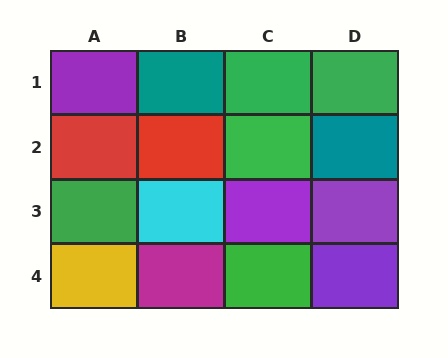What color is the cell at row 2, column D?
Teal.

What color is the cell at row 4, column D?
Purple.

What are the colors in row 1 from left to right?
Purple, teal, green, green.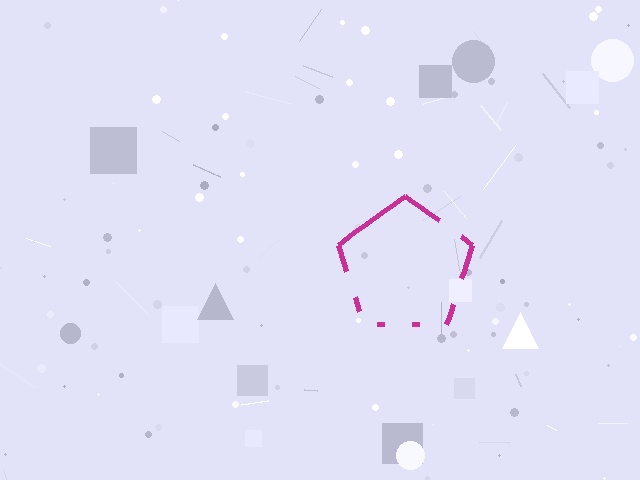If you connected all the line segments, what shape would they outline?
They would outline a pentagon.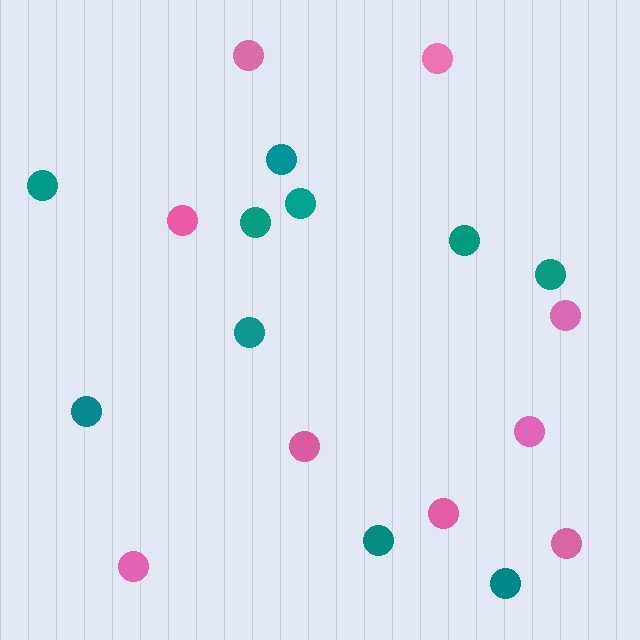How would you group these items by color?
There are 2 groups: one group of pink circles (9) and one group of teal circles (10).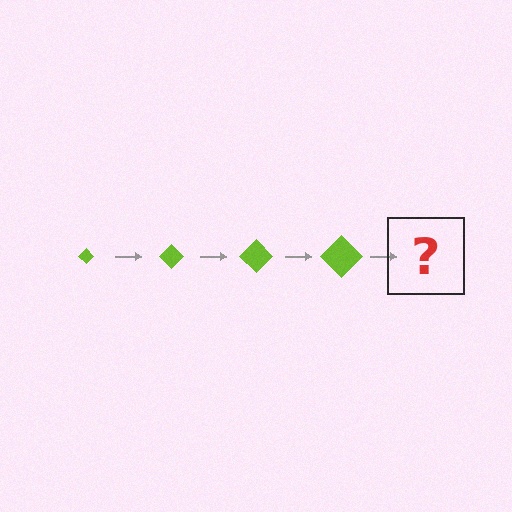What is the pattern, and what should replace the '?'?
The pattern is that the diamond gets progressively larger each step. The '?' should be a lime diamond, larger than the previous one.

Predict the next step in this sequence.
The next step is a lime diamond, larger than the previous one.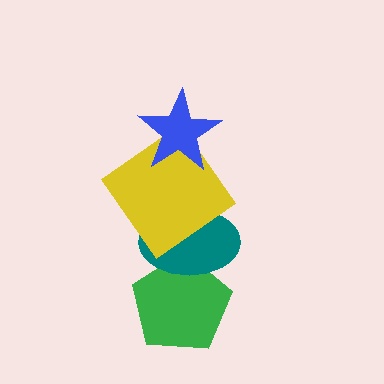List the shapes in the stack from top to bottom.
From top to bottom: the blue star, the yellow diamond, the teal ellipse, the green pentagon.